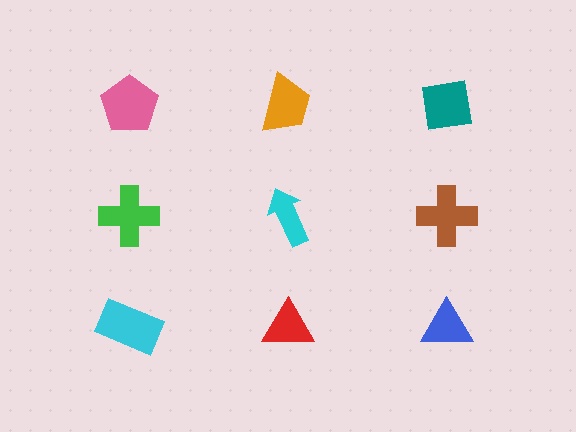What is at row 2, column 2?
A cyan arrow.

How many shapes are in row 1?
3 shapes.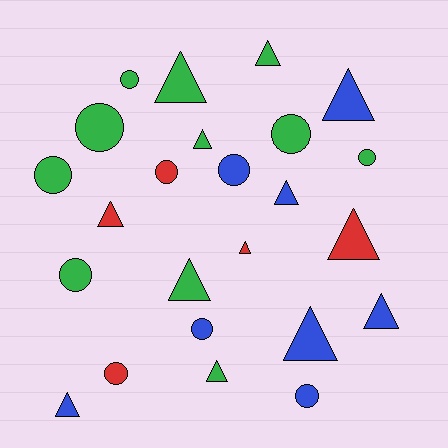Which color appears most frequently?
Green, with 11 objects.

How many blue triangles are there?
There are 5 blue triangles.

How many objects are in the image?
There are 24 objects.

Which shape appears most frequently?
Triangle, with 13 objects.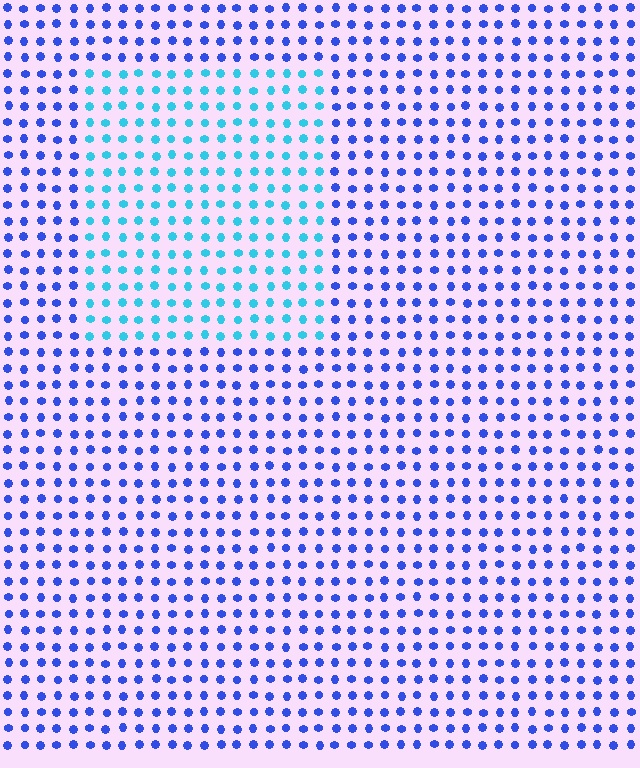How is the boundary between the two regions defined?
The boundary is defined purely by a slight shift in hue (about 42 degrees). Spacing, size, and orientation are identical on both sides.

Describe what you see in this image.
The image is filled with small blue elements in a uniform arrangement. A rectangle-shaped region is visible where the elements are tinted to a slightly different hue, forming a subtle color boundary.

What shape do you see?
I see a rectangle.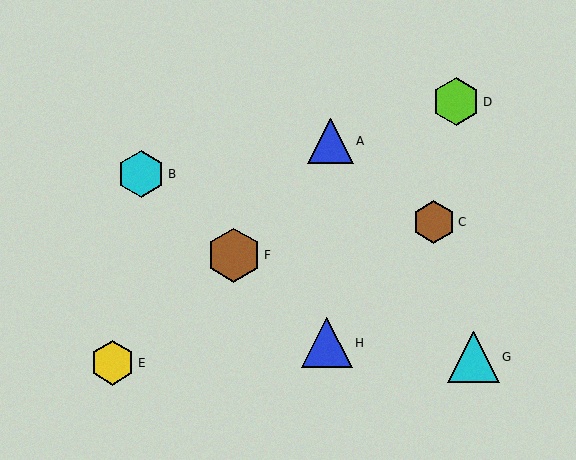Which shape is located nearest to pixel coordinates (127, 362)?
The yellow hexagon (labeled E) at (113, 363) is nearest to that location.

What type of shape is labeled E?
Shape E is a yellow hexagon.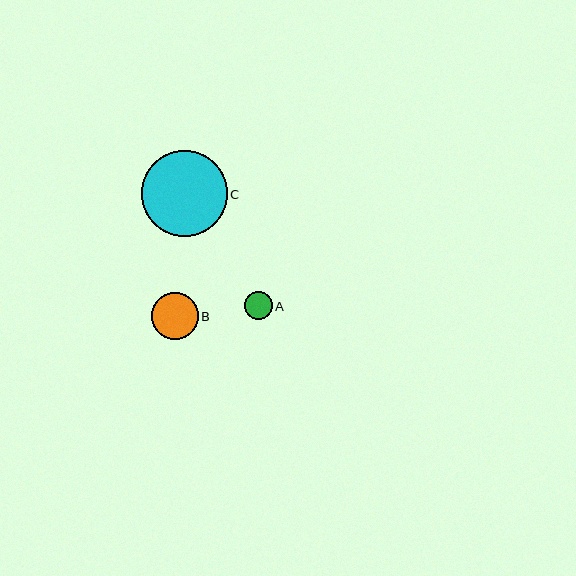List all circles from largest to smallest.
From largest to smallest: C, B, A.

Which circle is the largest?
Circle C is the largest with a size of approximately 86 pixels.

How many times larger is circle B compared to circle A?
Circle B is approximately 1.7 times the size of circle A.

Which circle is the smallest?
Circle A is the smallest with a size of approximately 28 pixels.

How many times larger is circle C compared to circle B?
Circle C is approximately 1.9 times the size of circle B.